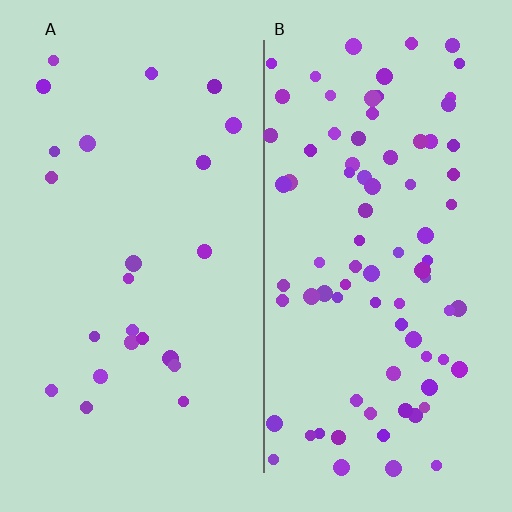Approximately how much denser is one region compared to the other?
Approximately 3.5× — region B over region A.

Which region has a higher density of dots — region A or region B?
B (the right).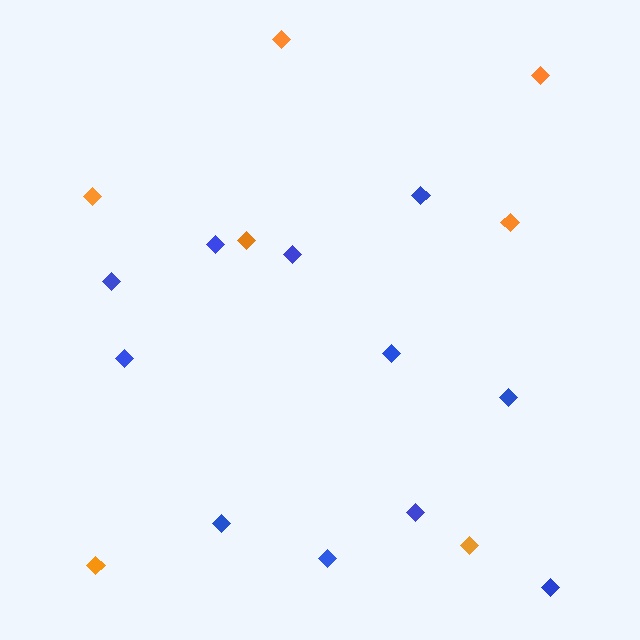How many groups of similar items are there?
There are 2 groups: one group of orange diamonds (7) and one group of blue diamonds (11).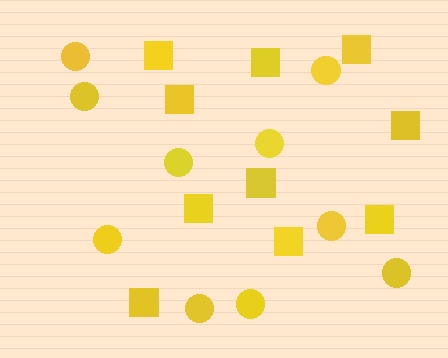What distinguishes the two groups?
There are 2 groups: one group of circles (10) and one group of squares (10).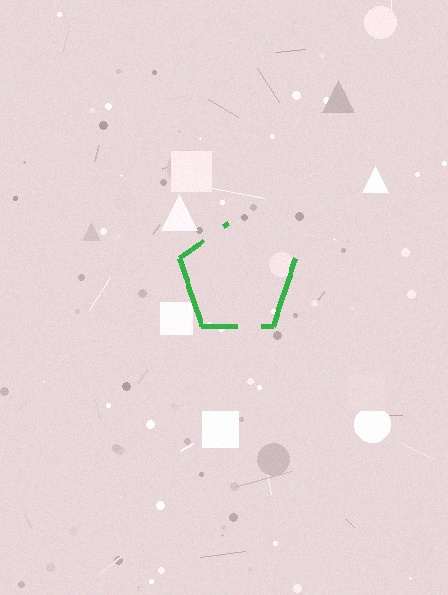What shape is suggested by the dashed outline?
The dashed outline suggests a pentagon.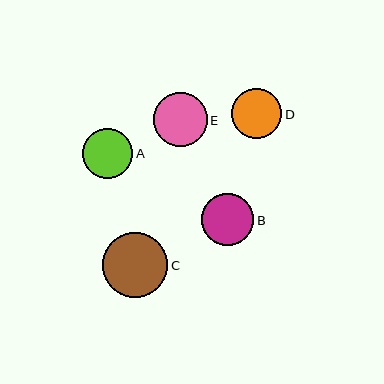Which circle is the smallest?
Circle D is the smallest with a size of approximately 51 pixels.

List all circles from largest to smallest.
From largest to smallest: C, E, B, A, D.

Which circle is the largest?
Circle C is the largest with a size of approximately 65 pixels.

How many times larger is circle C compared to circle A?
Circle C is approximately 1.3 times the size of circle A.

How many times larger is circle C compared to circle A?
Circle C is approximately 1.3 times the size of circle A.